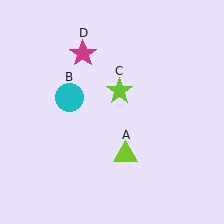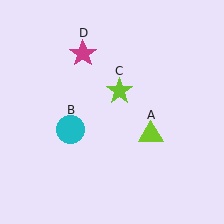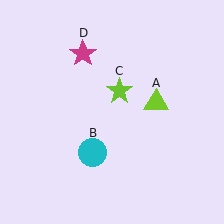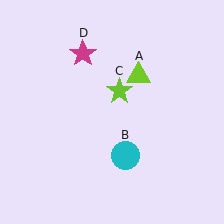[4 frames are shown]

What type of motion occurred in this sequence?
The lime triangle (object A), cyan circle (object B) rotated counterclockwise around the center of the scene.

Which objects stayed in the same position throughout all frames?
Lime star (object C) and magenta star (object D) remained stationary.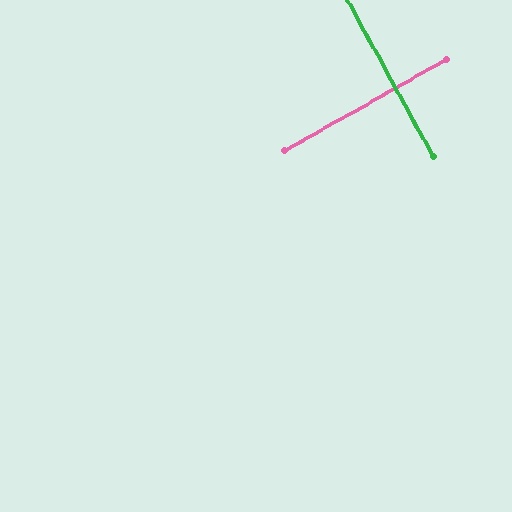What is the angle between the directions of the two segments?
Approximately 89 degrees.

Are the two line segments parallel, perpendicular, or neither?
Perpendicular — they meet at approximately 89°.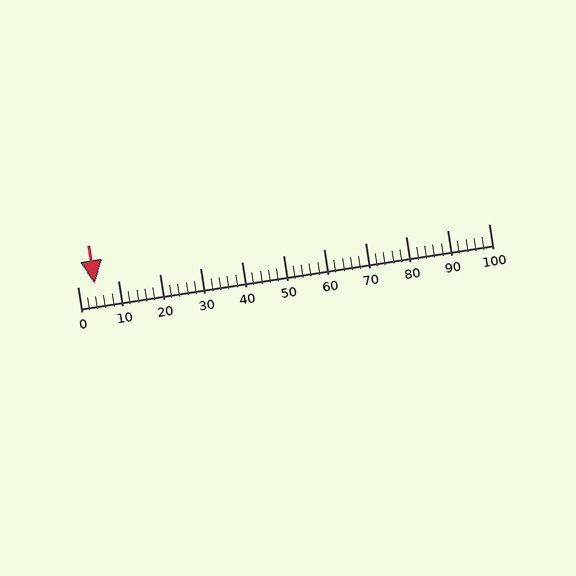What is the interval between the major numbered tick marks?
The major tick marks are spaced 10 units apart.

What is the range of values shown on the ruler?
The ruler shows values from 0 to 100.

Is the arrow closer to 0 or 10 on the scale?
The arrow is closer to 0.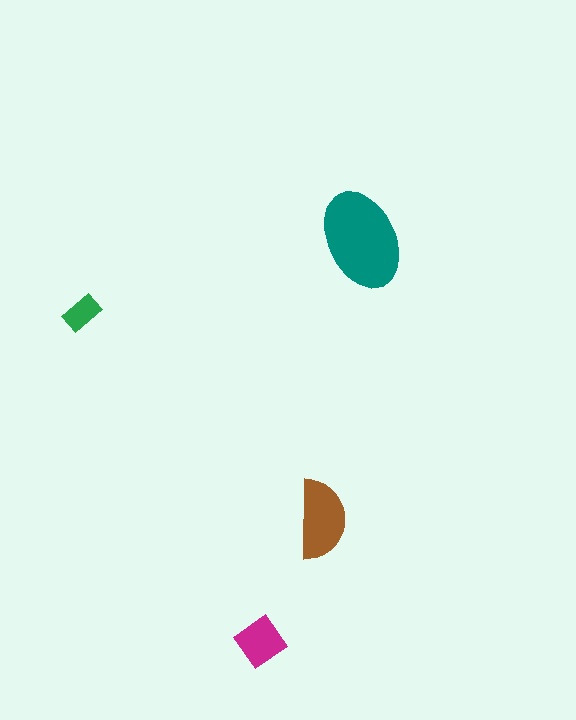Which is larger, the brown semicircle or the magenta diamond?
The brown semicircle.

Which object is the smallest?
The green rectangle.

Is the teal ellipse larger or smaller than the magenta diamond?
Larger.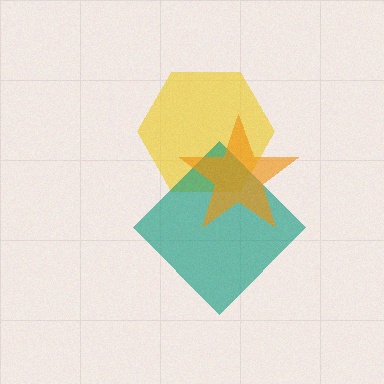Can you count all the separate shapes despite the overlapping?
Yes, there are 3 separate shapes.